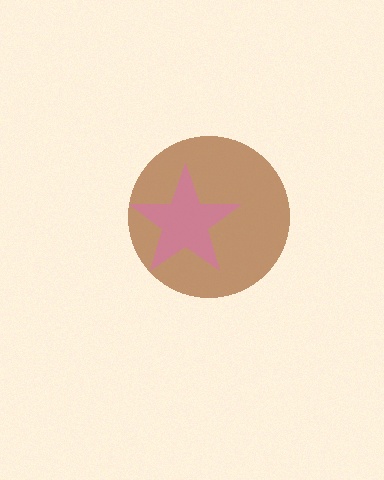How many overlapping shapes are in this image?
There are 2 overlapping shapes in the image.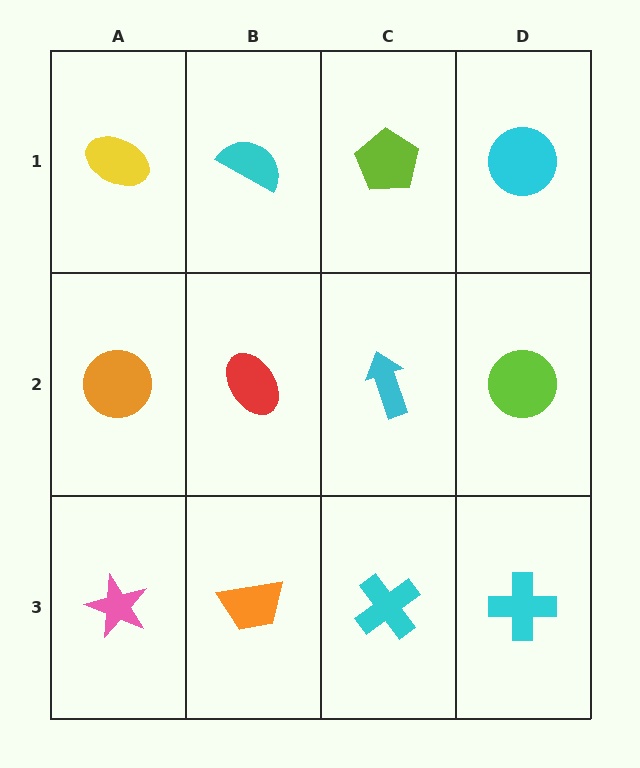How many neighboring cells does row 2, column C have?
4.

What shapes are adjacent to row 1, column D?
A lime circle (row 2, column D), a lime pentagon (row 1, column C).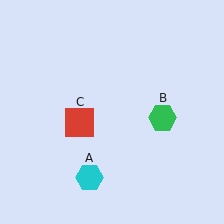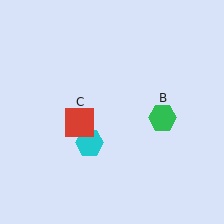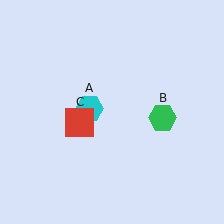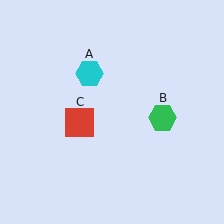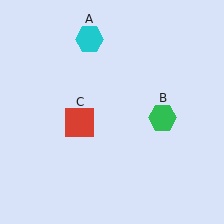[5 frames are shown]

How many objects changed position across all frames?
1 object changed position: cyan hexagon (object A).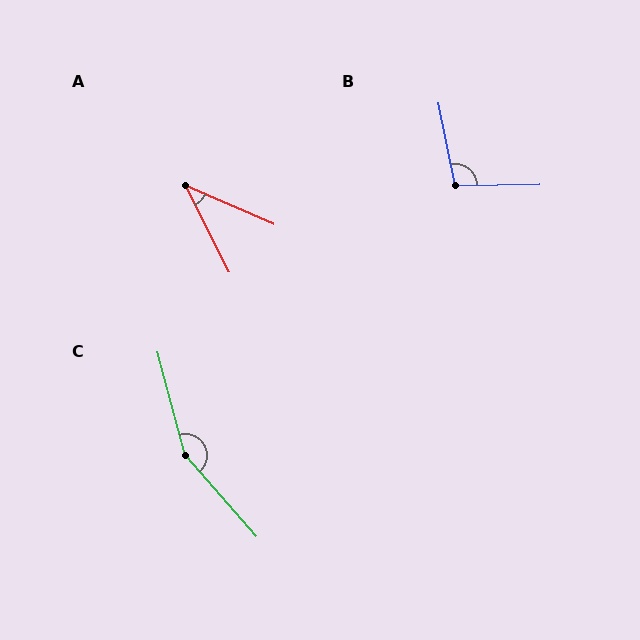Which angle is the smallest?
A, at approximately 40 degrees.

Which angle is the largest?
C, at approximately 153 degrees.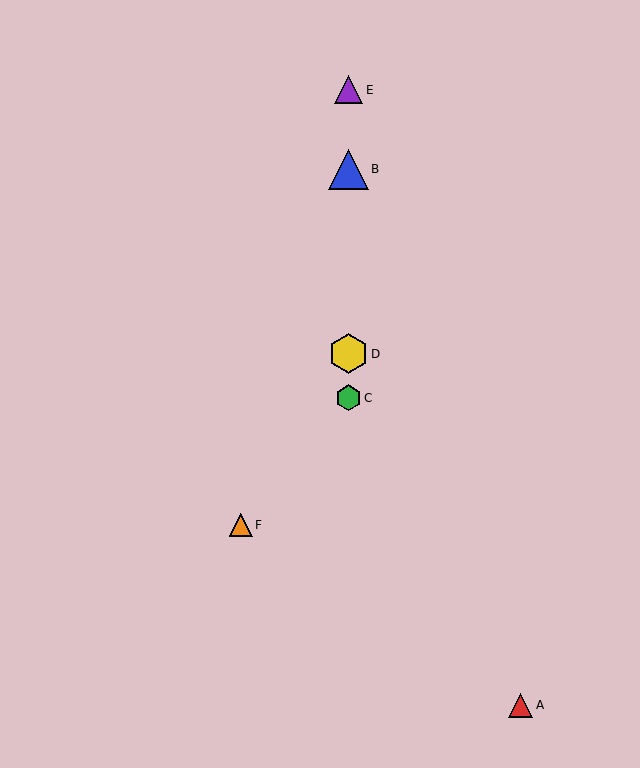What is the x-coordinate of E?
Object E is at x≈348.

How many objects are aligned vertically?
4 objects (B, C, D, E) are aligned vertically.